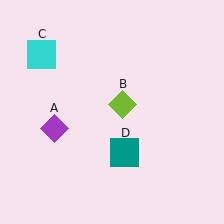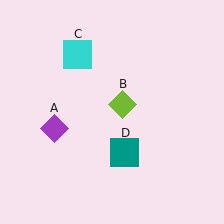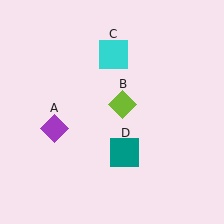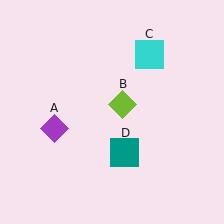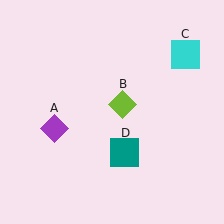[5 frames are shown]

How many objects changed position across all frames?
1 object changed position: cyan square (object C).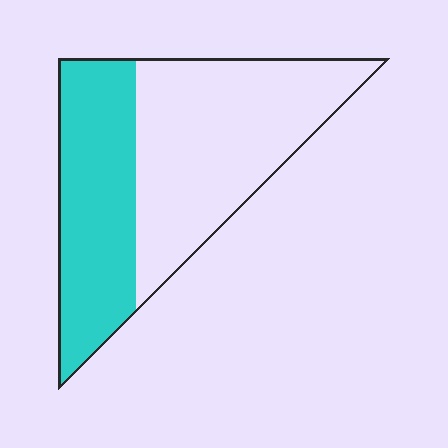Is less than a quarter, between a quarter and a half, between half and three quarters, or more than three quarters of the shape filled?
Between a quarter and a half.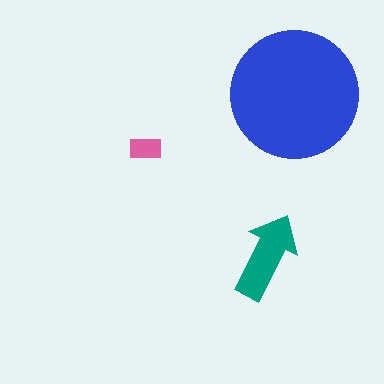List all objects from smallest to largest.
The pink rectangle, the teal arrow, the blue circle.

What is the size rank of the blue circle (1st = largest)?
1st.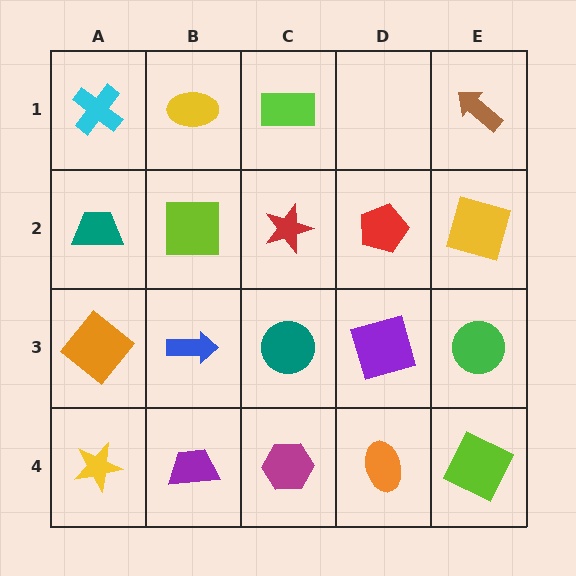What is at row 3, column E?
A green circle.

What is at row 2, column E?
A yellow square.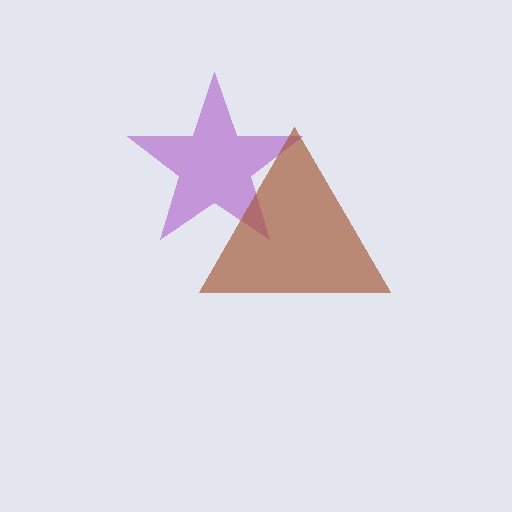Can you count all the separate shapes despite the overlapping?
Yes, there are 2 separate shapes.